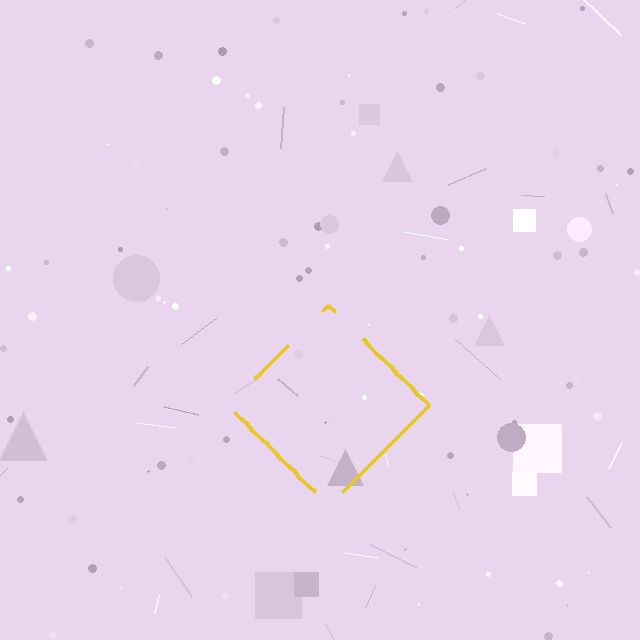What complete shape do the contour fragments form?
The contour fragments form a diamond.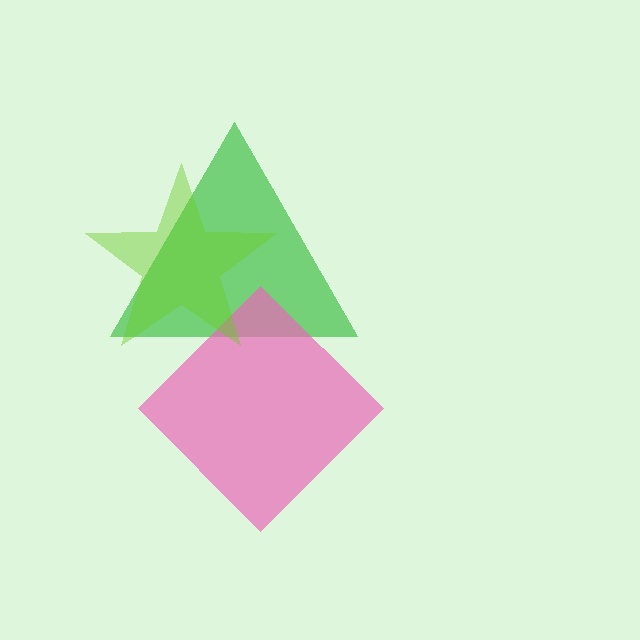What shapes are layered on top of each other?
The layered shapes are: a green triangle, a pink diamond, a lime star.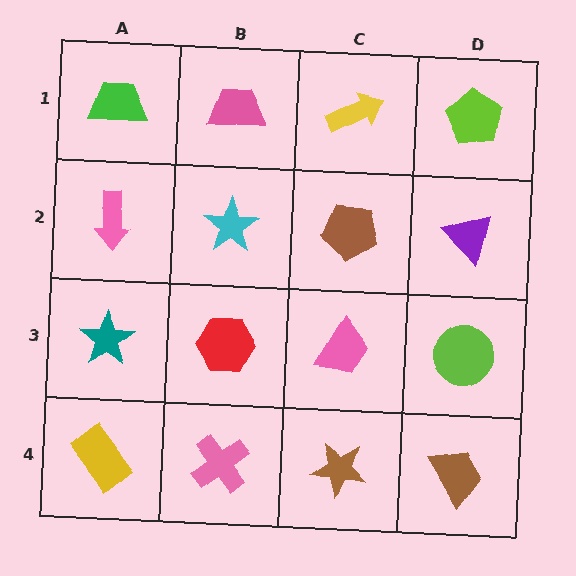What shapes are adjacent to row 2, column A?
A green trapezoid (row 1, column A), a teal star (row 3, column A), a cyan star (row 2, column B).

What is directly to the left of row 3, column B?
A teal star.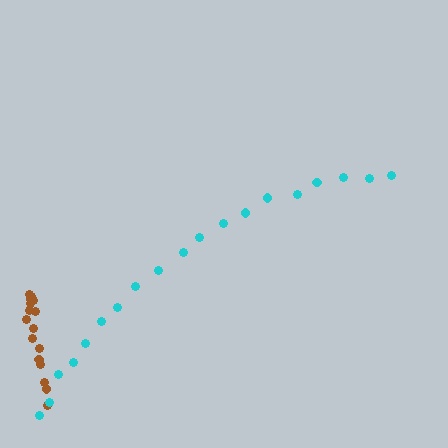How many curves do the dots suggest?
There are 2 distinct paths.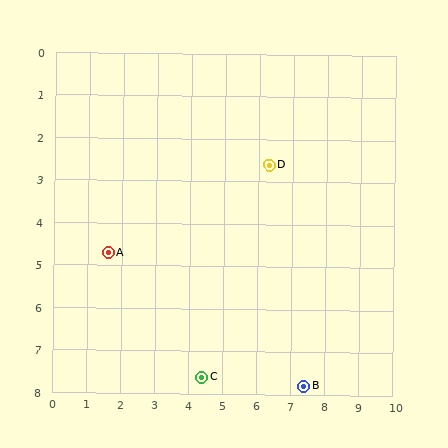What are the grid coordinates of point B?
Point B is at approximately (7.4, 7.8).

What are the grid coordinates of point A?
Point A is at approximately (1.6, 4.7).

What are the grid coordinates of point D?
Point D is at approximately (6.3, 2.6).